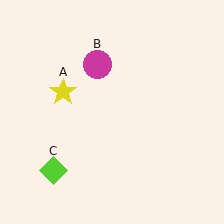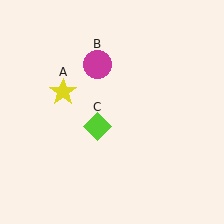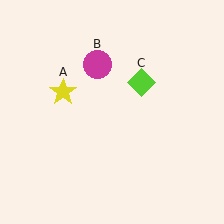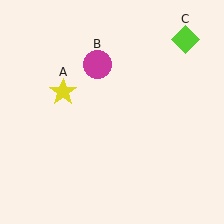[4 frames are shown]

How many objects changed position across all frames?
1 object changed position: lime diamond (object C).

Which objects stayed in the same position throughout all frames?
Yellow star (object A) and magenta circle (object B) remained stationary.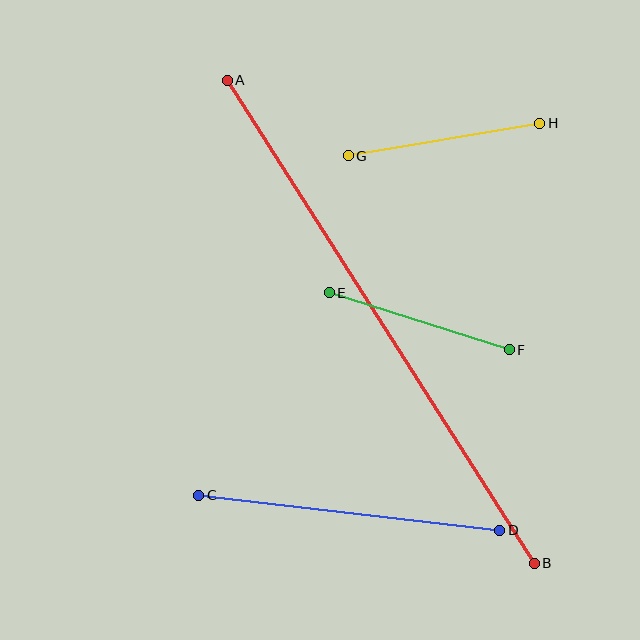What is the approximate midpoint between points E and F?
The midpoint is at approximately (419, 321) pixels.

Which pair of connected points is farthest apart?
Points A and B are farthest apart.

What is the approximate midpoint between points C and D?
The midpoint is at approximately (349, 513) pixels.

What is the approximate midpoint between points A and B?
The midpoint is at approximately (381, 322) pixels.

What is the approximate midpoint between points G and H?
The midpoint is at approximately (444, 139) pixels.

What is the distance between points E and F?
The distance is approximately 189 pixels.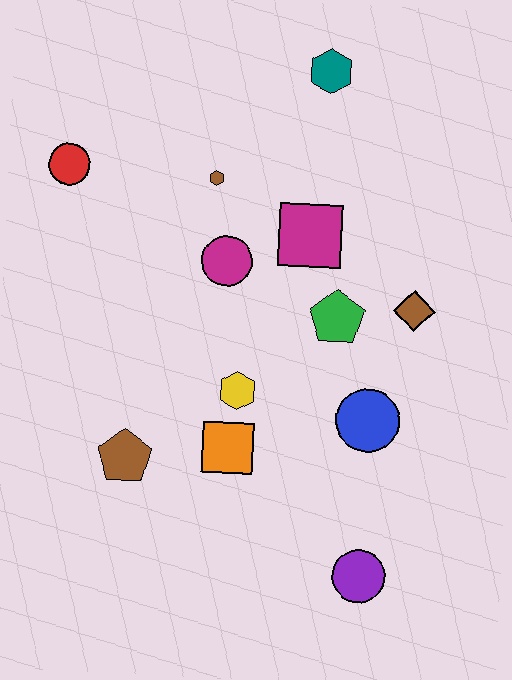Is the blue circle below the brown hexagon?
Yes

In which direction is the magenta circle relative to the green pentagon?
The magenta circle is to the left of the green pentagon.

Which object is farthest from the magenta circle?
The purple circle is farthest from the magenta circle.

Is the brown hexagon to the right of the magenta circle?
No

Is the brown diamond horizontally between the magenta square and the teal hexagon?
No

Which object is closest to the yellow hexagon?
The orange square is closest to the yellow hexagon.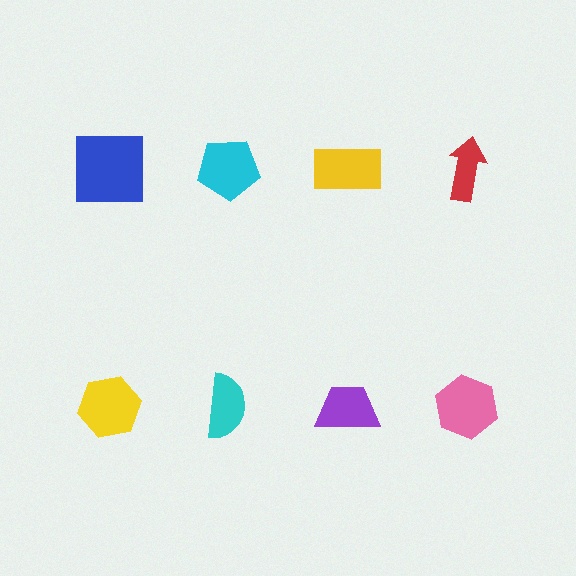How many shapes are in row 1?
4 shapes.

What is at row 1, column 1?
A blue square.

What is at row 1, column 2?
A cyan pentagon.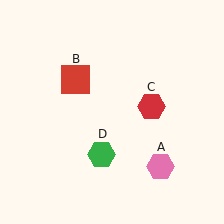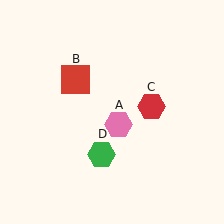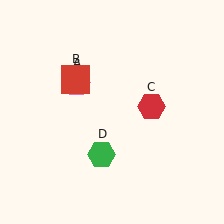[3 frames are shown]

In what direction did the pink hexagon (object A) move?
The pink hexagon (object A) moved up and to the left.